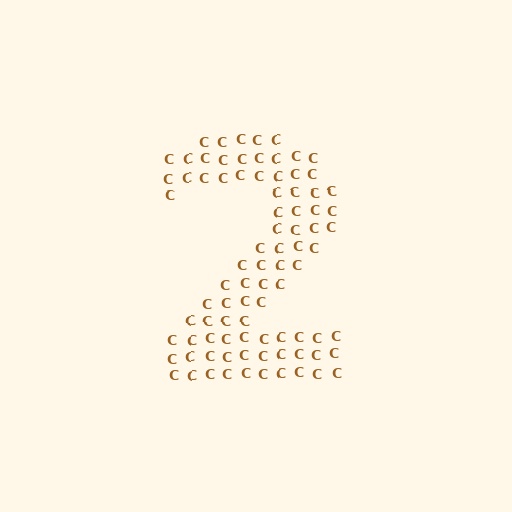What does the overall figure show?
The overall figure shows the digit 2.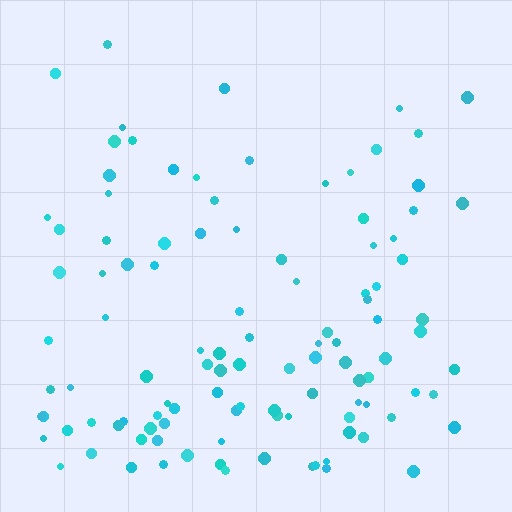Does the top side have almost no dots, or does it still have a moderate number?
Still a moderate number, just noticeably fewer than the bottom.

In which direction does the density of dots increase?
From top to bottom, with the bottom side densest.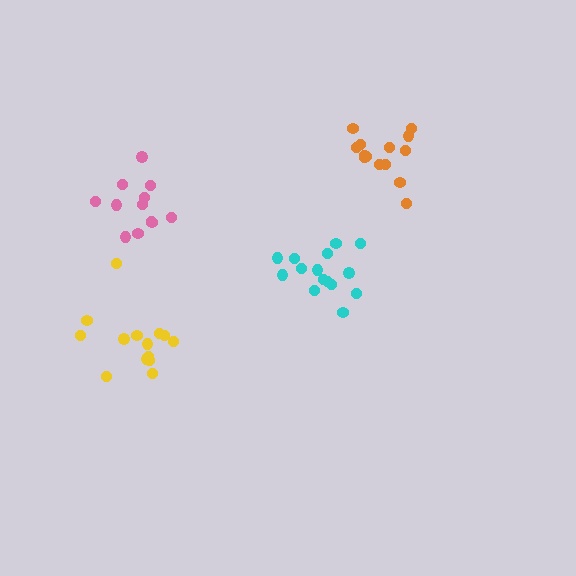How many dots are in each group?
Group 1: 14 dots, Group 2: 15 dots, Group 3: 12 dots, Group 4: 14 dots (55 total).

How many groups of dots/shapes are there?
There are 4 groups.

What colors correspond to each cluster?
The clusters are colored: yellow, cyan, pink, orange.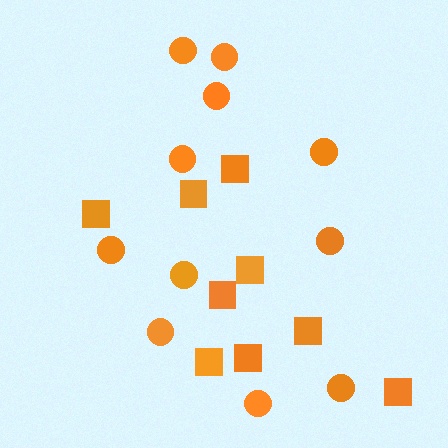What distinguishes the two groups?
There are 2 groups: one group of circles (11) and one group of squares (9).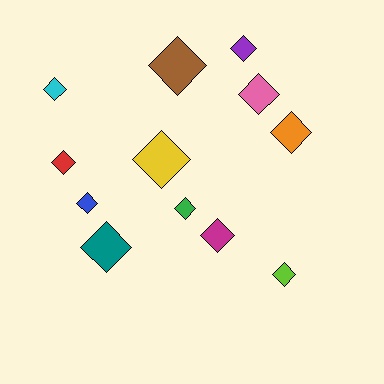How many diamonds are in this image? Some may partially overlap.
There are 12 diamonds.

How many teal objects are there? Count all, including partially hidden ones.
There is 1 teal object.